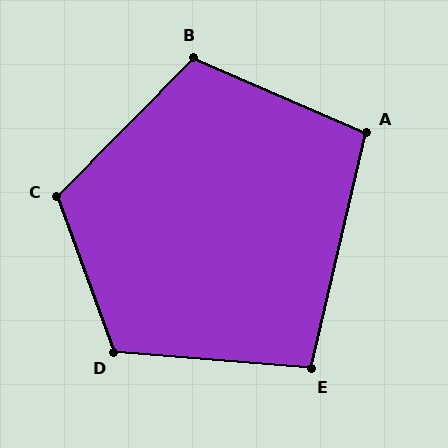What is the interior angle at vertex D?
Approximately 115 degrees (obtuse).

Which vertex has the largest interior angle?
C, at approximately 116 degrees.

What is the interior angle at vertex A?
Approximately 100 degrees (obtuse).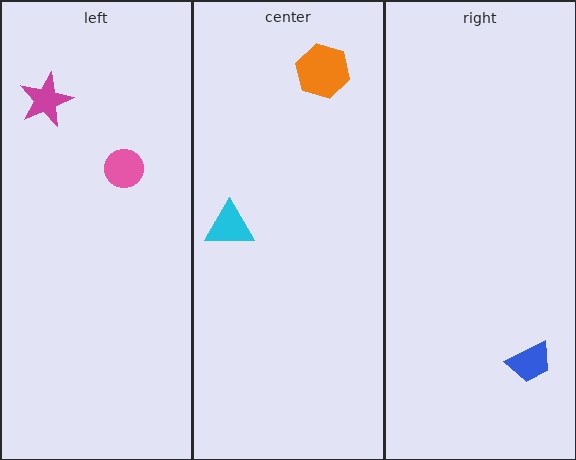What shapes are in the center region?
The orange hexagon, the cyan triangle.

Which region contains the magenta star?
The left region.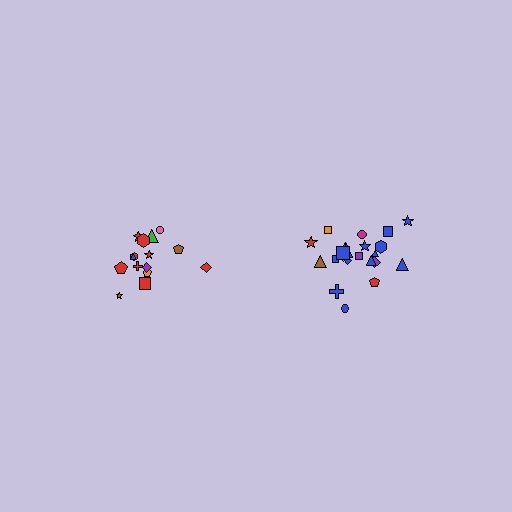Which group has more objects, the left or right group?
The right group.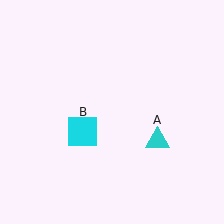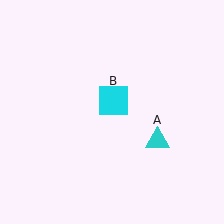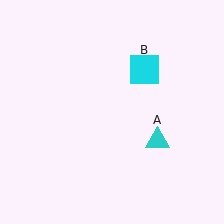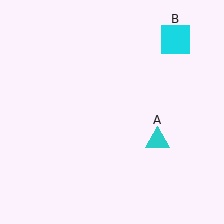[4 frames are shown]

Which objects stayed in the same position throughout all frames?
Cyan triangle (object A) remained stationary.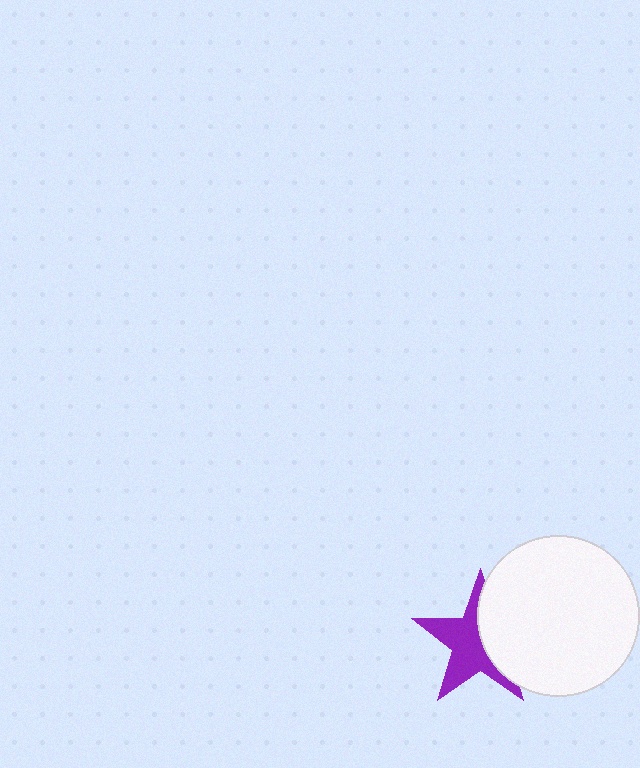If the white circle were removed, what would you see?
You would see the complete purple star.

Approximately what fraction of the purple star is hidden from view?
Roughly 41% of the purple star is hidden behind the white circle.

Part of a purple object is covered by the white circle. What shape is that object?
It is a star.